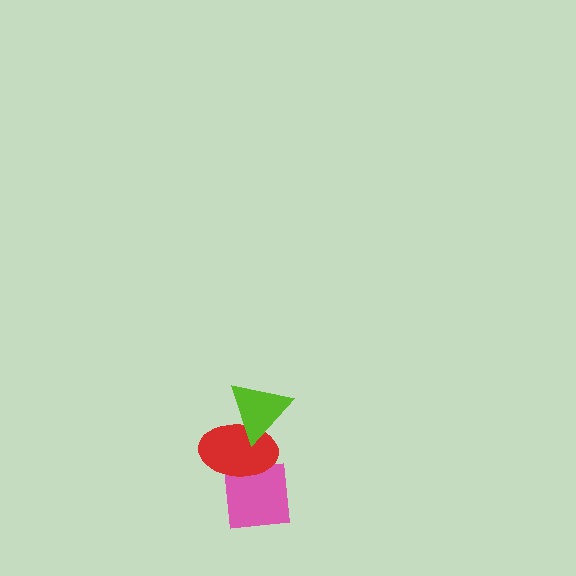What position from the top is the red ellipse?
The red ellipse is 2nd from the top.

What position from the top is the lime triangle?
The lime triangle is 1st from the top.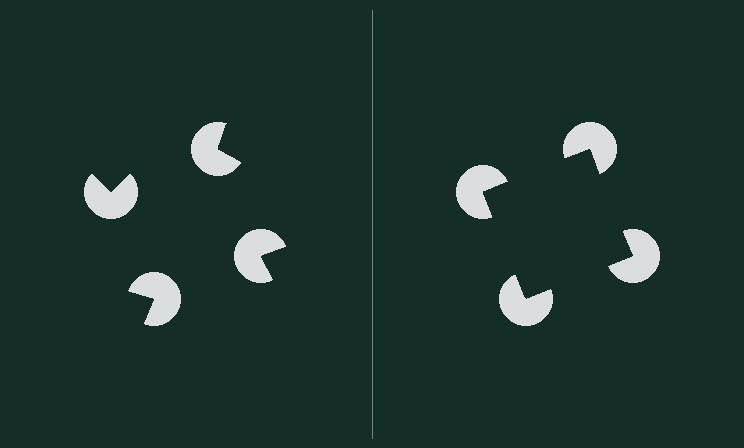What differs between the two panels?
The pac-man discs are positioned identically on both sides; only the wedge orientations differ. On the right they align to a square; on the left they are misaligned.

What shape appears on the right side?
An illusory square.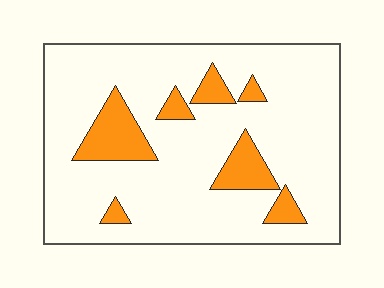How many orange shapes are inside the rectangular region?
7.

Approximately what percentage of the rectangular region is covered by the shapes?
Approximately 15%.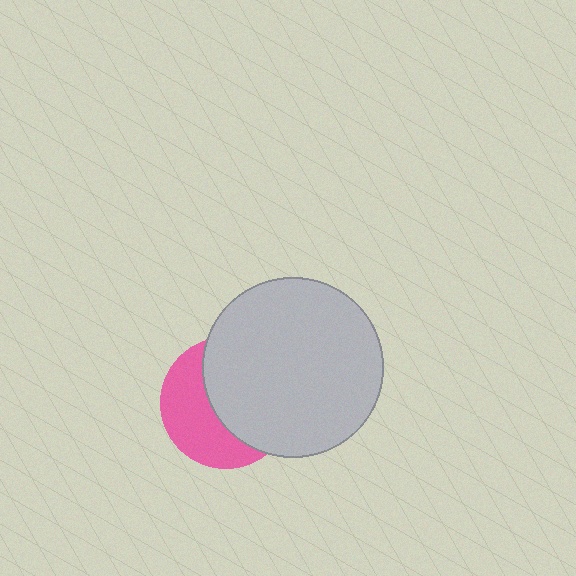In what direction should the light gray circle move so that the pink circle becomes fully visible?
The light gray circle should move right. That is the shortest direction to clear the overlap and leave the pink circle fully visible.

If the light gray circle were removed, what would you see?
You would see the complete pink circle.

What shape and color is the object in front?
The object in front is a light gray circle.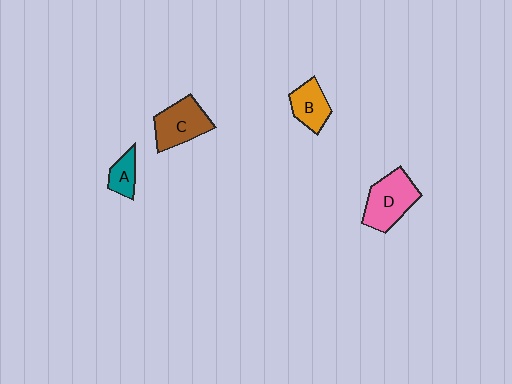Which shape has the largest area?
Shape D (pink).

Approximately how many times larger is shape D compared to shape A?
Approximately 2.2 times.